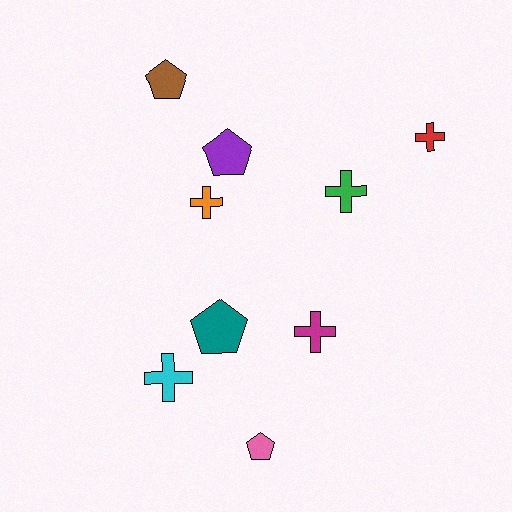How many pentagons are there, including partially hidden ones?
There are 4 pentagons.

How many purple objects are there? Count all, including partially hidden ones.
There is 1 purple object.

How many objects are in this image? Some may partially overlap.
There are 9 objects.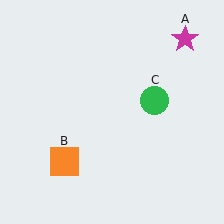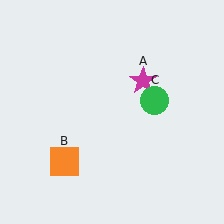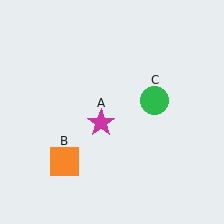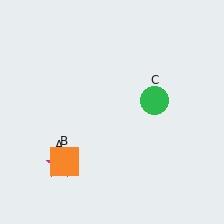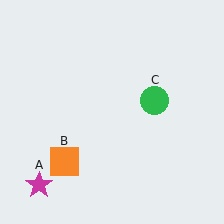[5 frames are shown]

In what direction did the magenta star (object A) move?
The magenta star (object A) moved down and to the left.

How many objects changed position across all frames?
1 object changed position: magenta star (object A).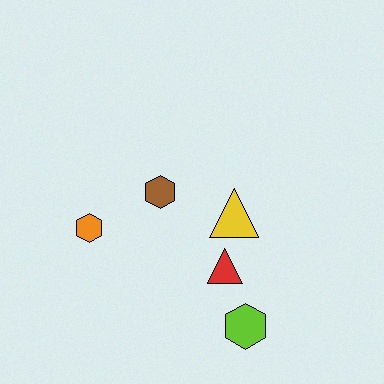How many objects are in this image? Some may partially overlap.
There are 5 objects.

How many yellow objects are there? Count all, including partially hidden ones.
There is 1 yellow object.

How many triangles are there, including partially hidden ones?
There are 2 triangles.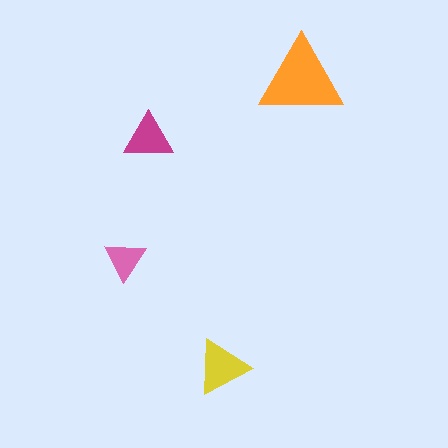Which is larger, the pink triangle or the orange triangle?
The orange one.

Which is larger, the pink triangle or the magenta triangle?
The magenta one.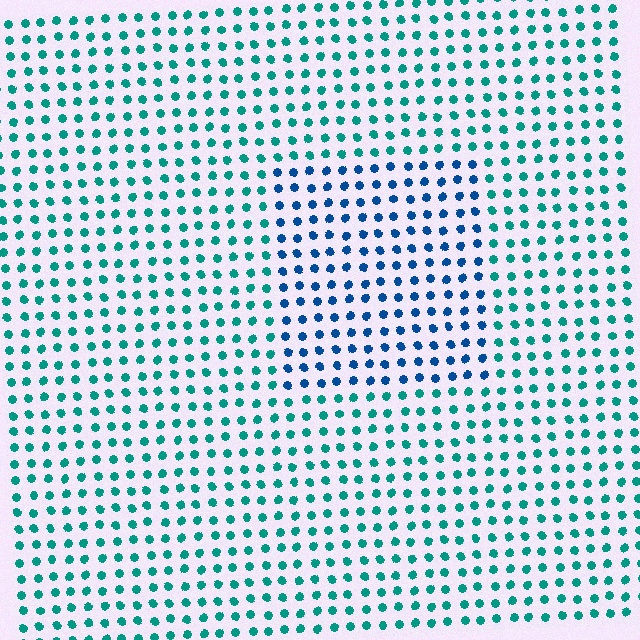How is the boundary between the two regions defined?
The boundary is defined purely by a slight shift in hue (about 39 degrees). Spacing, size, and orientation are identical on both sides.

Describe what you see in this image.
The image is filled with small teal elements in a uniform arrangement. A rectangle-shaped region is visible where the elements are tinted to a slightly different hue, forming a subtle color boundary.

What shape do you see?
I see a rectangle.